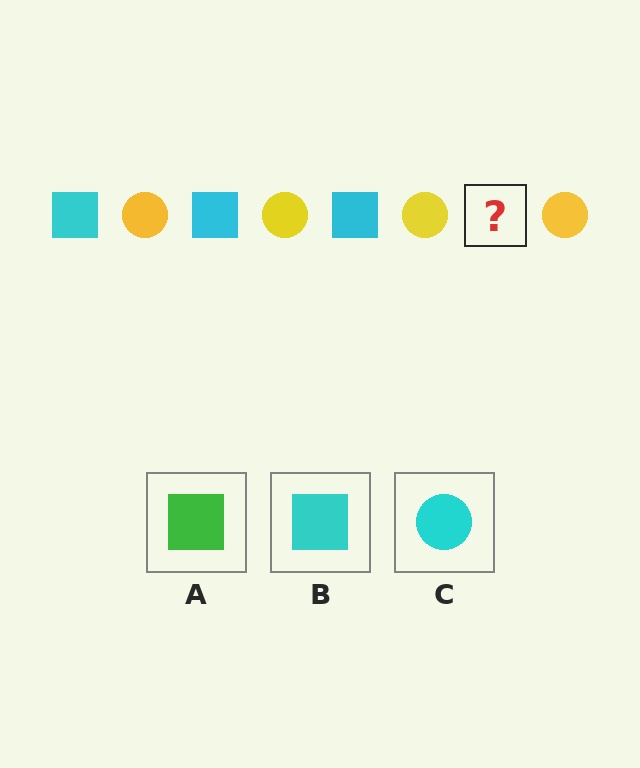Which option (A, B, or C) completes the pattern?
B.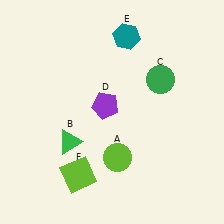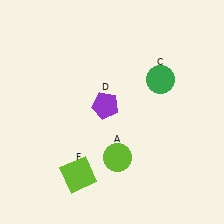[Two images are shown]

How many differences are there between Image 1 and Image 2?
There are 2 differences between the two images.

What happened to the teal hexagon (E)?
The teal hexagon (E) was removed in Image 2. It was in the top-right area of Image 1.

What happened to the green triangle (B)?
The green triangle (B) was removed in Image 2. It was in the bottom-left area of Image 1.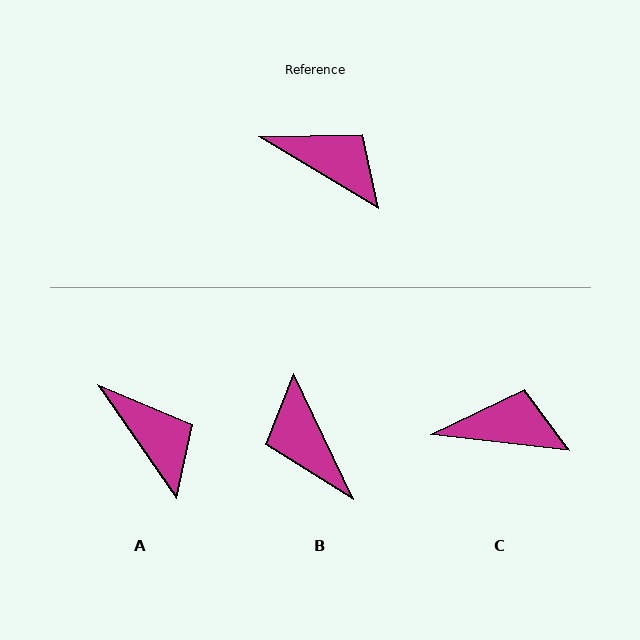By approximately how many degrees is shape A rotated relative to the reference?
Approximately 25 degrees clockwise.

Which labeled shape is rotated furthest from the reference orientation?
B, about 147 degrees away.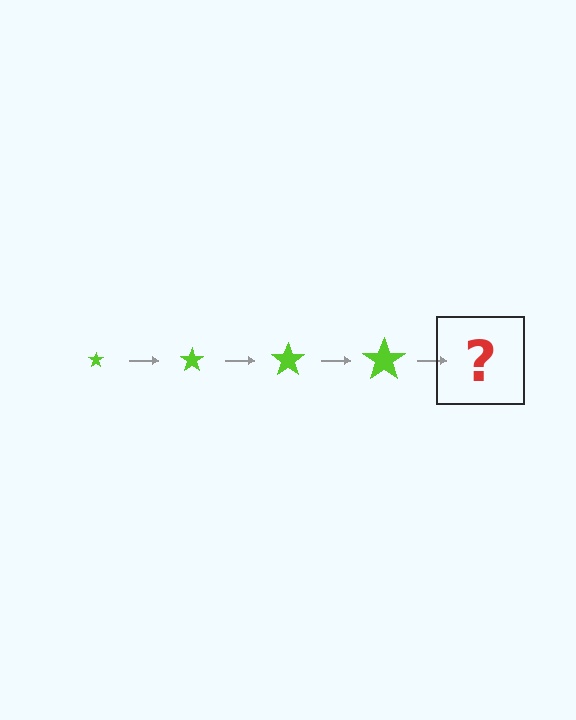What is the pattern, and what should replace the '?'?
The pattern is that the star gets progressively larger each step. The '?' should be a lime star, larger than the previous one.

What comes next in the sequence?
The next element should be a lime star, larger than the previous one.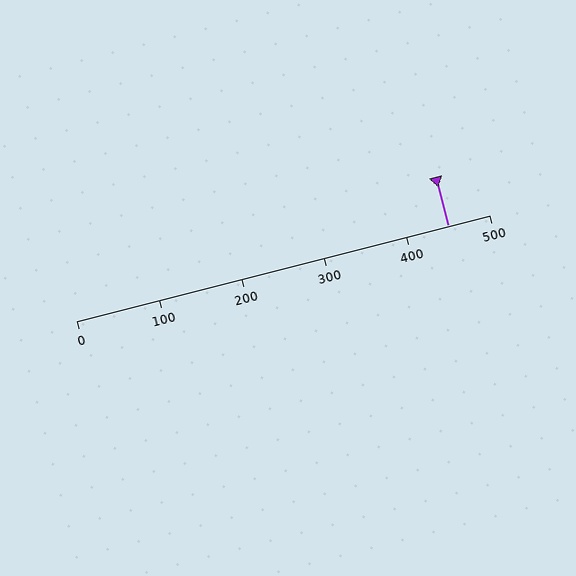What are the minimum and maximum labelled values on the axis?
The axis runs from 0 to 500.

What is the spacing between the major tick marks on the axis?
The major ticks are spaced 100 apart.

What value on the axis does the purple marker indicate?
The marker indicates approximately 450.